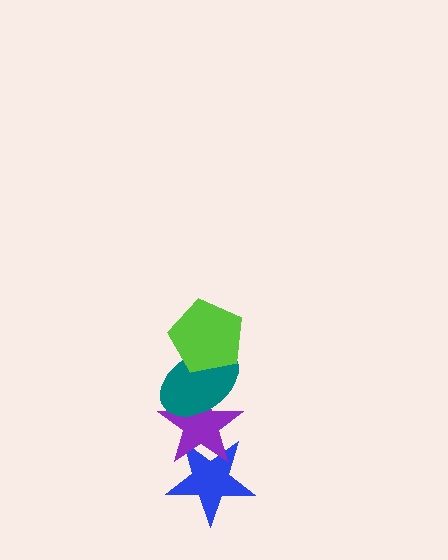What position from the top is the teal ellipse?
The teal ellipse is 2nd from the top.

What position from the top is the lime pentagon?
The lime pentagon is 1st from the top.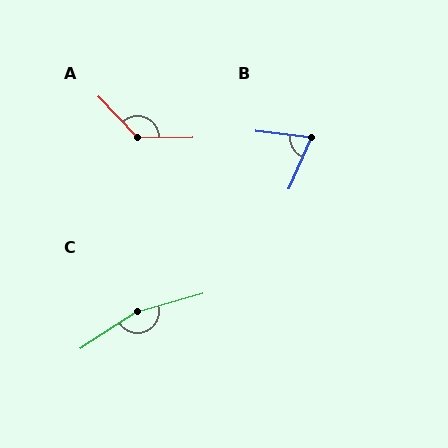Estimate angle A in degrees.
Approximately 133 degrees.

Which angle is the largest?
C, at approximately 163 degrees.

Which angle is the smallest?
B, at approximately 73 degrees.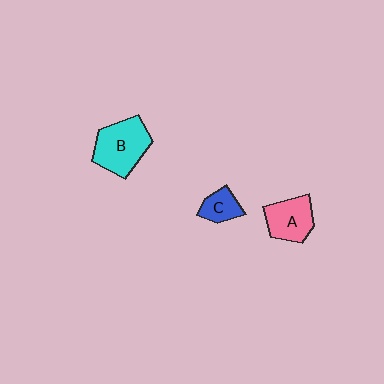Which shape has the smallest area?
Shape C (blue).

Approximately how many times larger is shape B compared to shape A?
Approximately 1.3 times.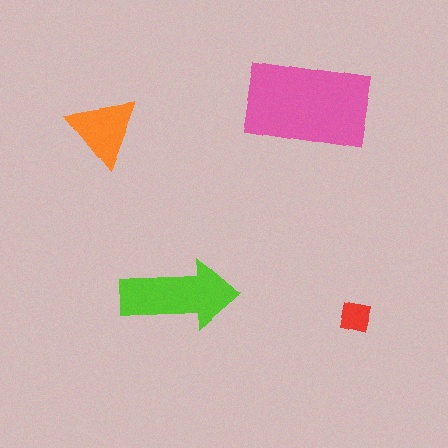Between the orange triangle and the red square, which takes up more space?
The orange triangle.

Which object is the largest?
The pink rectangle.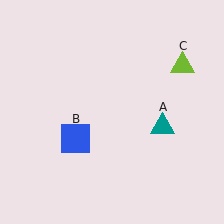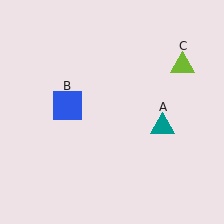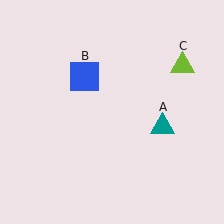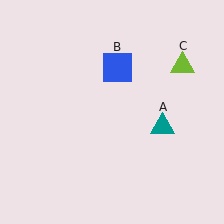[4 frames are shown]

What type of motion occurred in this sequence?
The blue square (object B) rotated clockwise around the center of the scene.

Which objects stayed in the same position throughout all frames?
Teal triangle (object A) and lime triangle (object C) remained stationary.